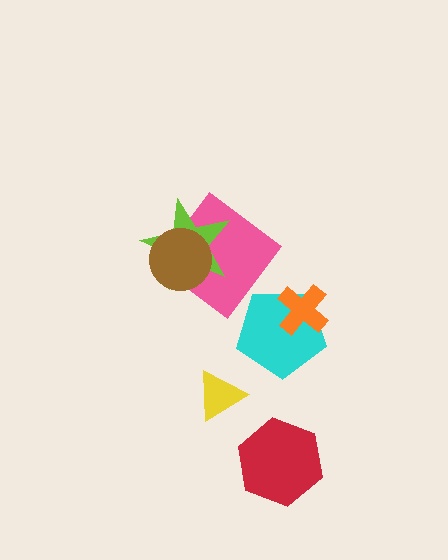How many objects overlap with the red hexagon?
0 objects overlap with the red hexagon.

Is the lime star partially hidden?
Yes, it is partially covered by another shape.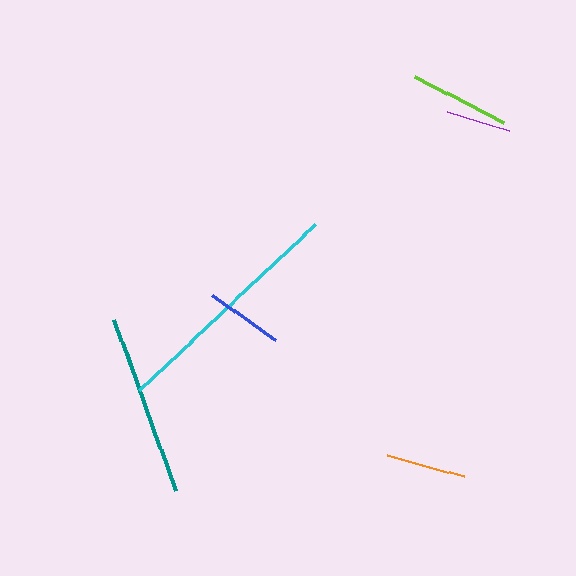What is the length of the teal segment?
The teal segment is approximately 182 pixels long.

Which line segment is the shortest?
The purple line is the shortest at approximately 64 pixels.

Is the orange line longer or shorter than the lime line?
The lime line is longer than the orange line.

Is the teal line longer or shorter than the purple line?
The teal line is longer than the purple line.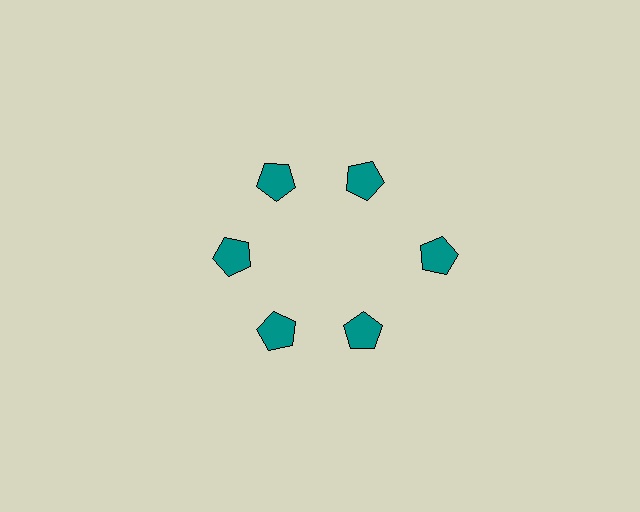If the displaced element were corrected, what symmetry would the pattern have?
It would have 6-fold rotational symmetry — the pattern would map onto itself every 60 degrees.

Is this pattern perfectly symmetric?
No. The 6 teal pentagons are arranged in a ring, but one element near the 3 o'clock position is pushed outward from the center, breaking the 6-fold rotational symmetry.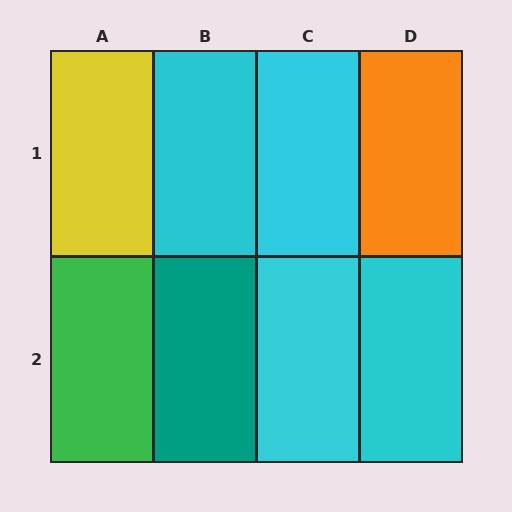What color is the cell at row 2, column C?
Cyan.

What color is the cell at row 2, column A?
Green.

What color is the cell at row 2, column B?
Teal.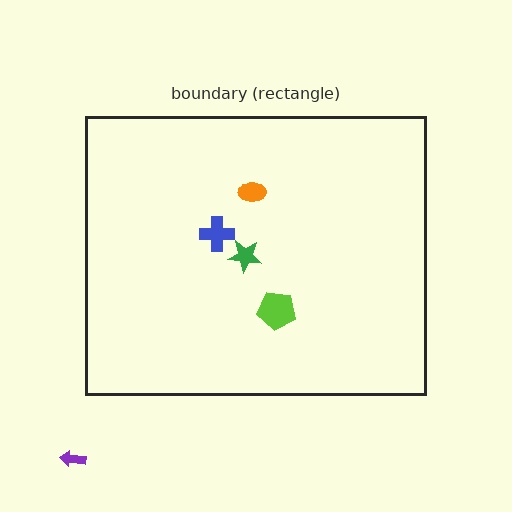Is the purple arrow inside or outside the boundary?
Outside.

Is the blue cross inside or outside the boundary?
Inside.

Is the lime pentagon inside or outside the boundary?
Inside.